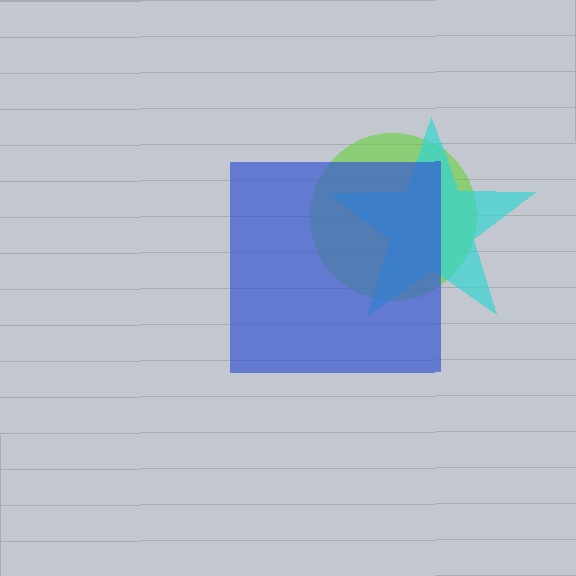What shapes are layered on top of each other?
The layered shapes are: a lime circle, a cyan star, a blue square.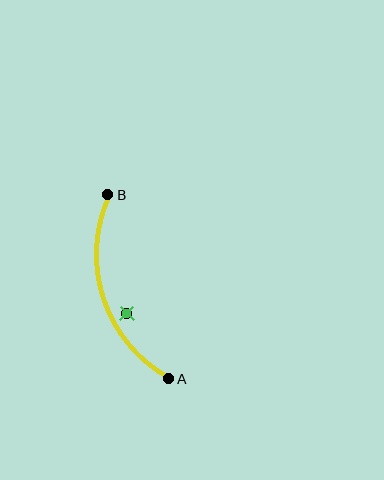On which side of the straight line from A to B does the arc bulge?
The arc bulges to the left of the straight line connecting A and B.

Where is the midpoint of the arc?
The arc midpoint is the point on the curve farthest from the straight line joining A and B. It sits to the left of that line.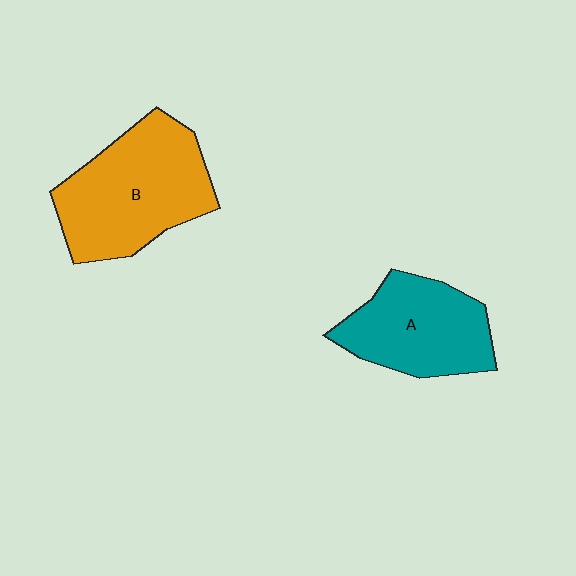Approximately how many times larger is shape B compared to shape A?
Approximately 1.3 times.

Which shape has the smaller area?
Shape A (teal).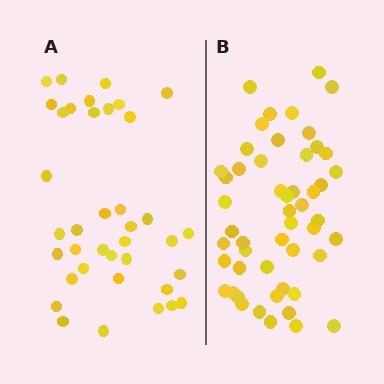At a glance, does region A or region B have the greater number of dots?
Region B (the right region) has more dots.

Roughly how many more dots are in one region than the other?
Region B has approximately 15 more dots than region A.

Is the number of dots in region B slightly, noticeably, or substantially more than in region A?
Region B has noticeably more, but not dramatically so. The ratio is roughly 1.3 to 1.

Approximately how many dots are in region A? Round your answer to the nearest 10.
About 40 dots. (The exact count is 38, which rounds to 40.)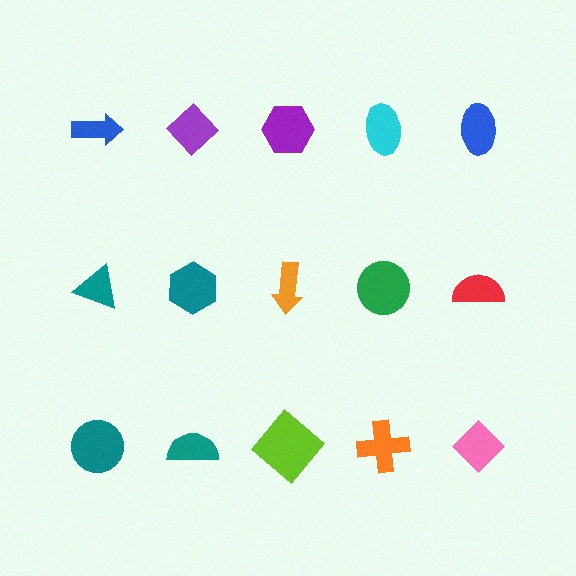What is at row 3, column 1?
A teal circle.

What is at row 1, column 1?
A blue arrow.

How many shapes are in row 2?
5 shapes.